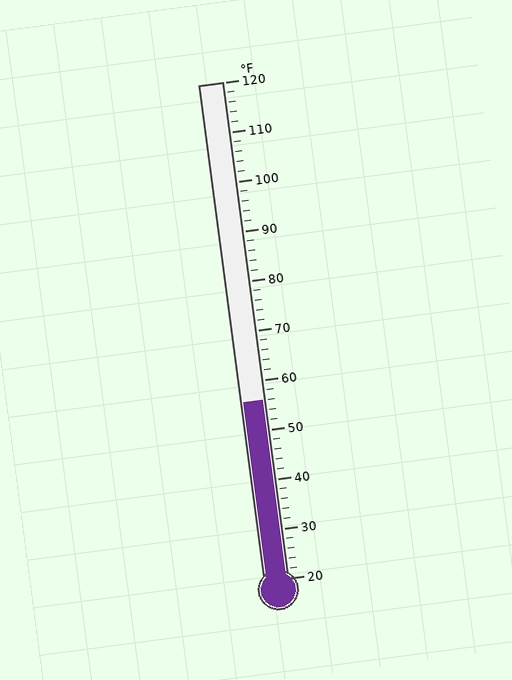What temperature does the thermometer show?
The thermometer shows approximately 56°F.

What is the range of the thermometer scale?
The thermometer scale ranges from 20°F to 120°F.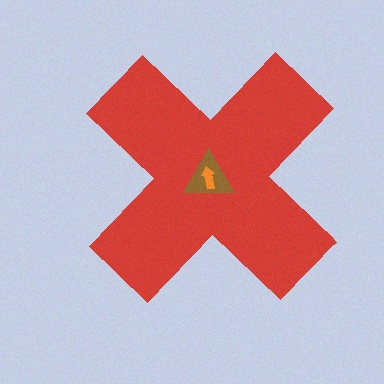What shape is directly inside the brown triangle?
The orange arrow.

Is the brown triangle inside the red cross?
Yes.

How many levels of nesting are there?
3.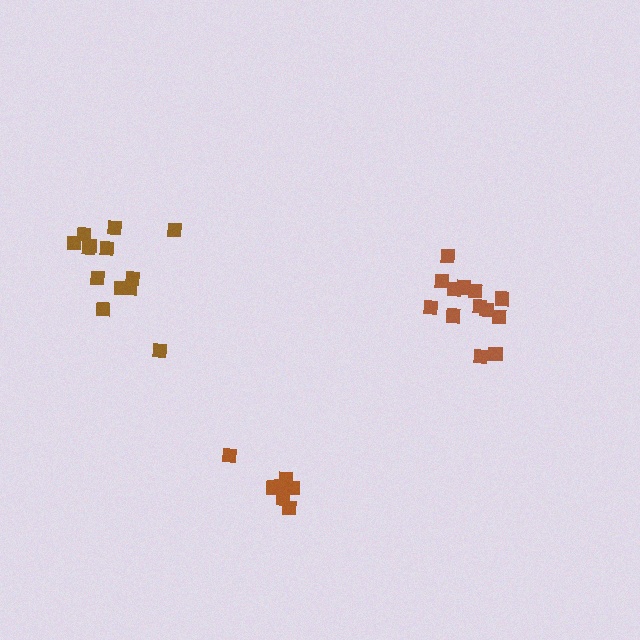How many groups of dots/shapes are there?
There are 3 groups.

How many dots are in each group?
Group 1: 13 dots, Group 2: 13 dots, Group 3: 8 dots (34 total).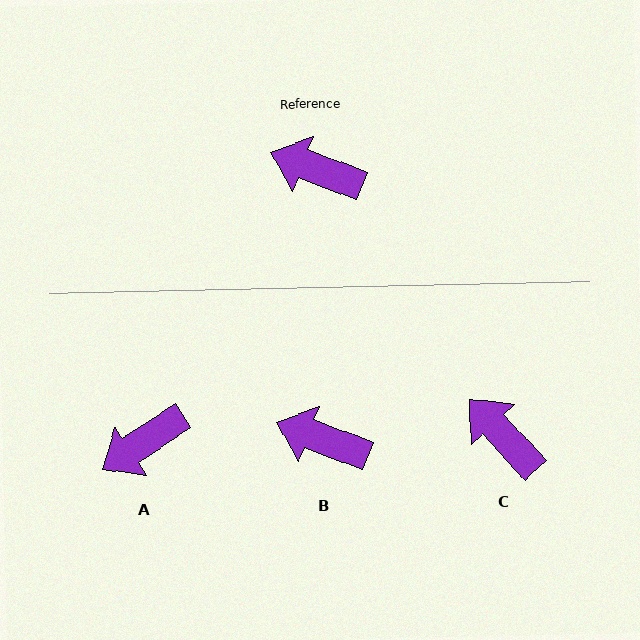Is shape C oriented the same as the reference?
No, it is off by about 27 degrees.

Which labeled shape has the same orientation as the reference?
B.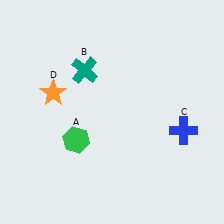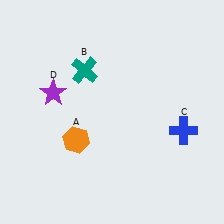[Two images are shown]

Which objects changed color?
A changed from green to orange. D changed from orange to purple.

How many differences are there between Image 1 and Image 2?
There are 2 differences between the two images.